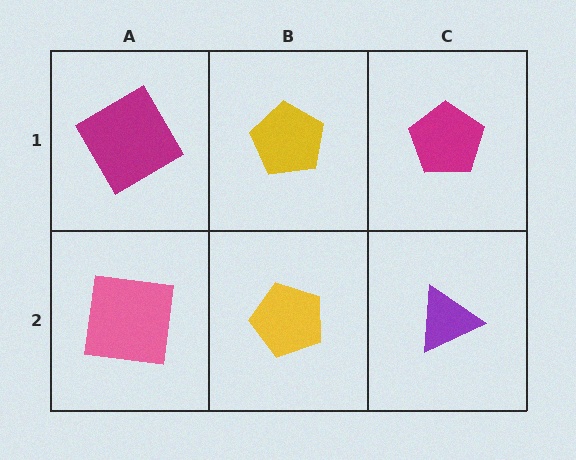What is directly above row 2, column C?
A magenta pentagon.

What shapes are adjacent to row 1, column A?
A pink square (row 2, column A), a yellow pentagon (row 1, column B).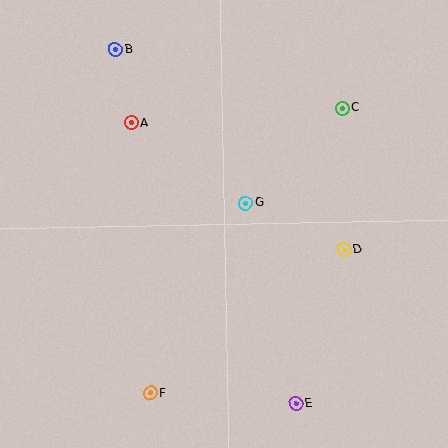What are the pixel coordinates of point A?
Point A is at (131, 123).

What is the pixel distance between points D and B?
The distance between D and B is 303 pixels.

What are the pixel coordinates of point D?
Point D is at (344, 249).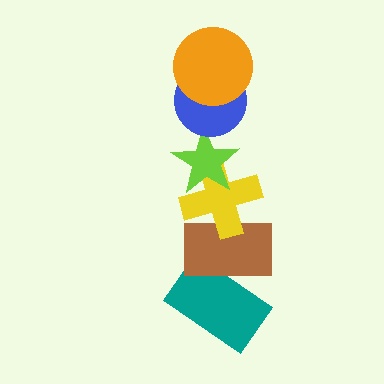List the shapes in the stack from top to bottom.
From top to bottom: the orange circle, the blue circle, the lime star, the yellow cross, the brown rectangle, the teal rectangle.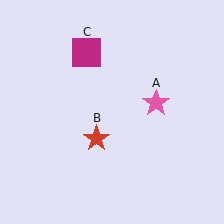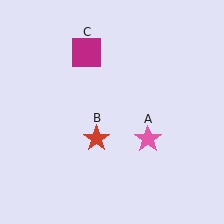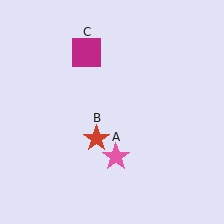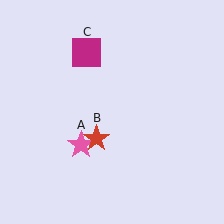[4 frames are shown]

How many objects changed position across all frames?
1 object changed position: pink star (object A).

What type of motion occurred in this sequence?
The pink star (object A) rotated clockwise around the center of the scene.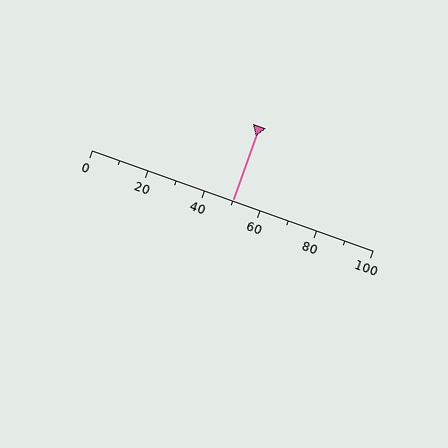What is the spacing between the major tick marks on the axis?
The major ticks are spaced 20 apart.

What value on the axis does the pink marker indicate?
The marker indicates approximately 50.